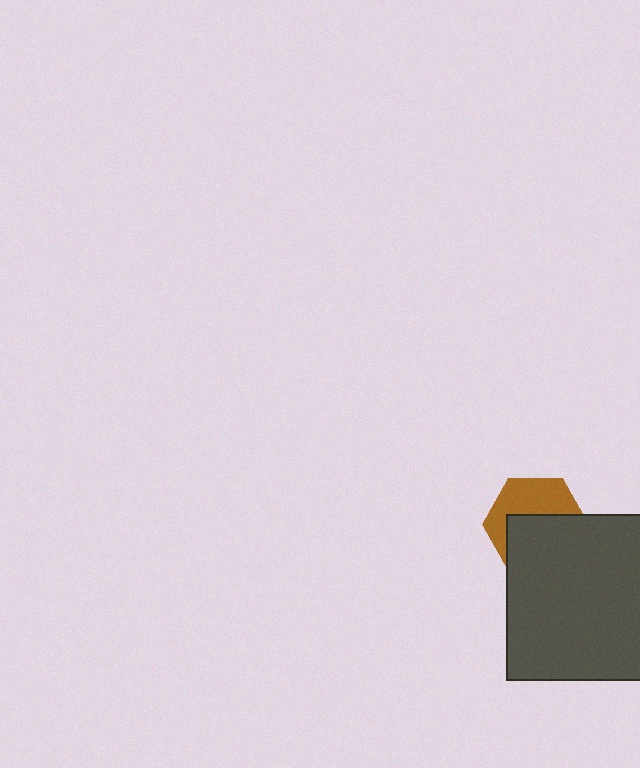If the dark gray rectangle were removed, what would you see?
You would see the complete brown hexagon.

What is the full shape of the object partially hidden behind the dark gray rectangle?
The partially hidden object is a brown hexagon.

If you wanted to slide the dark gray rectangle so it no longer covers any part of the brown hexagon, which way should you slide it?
Slide it down — that is the most direct way to separate the two shapes.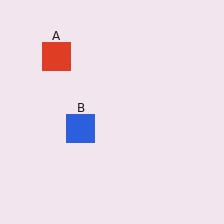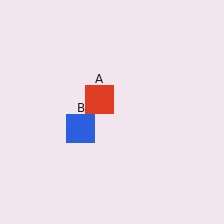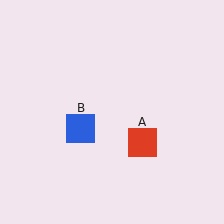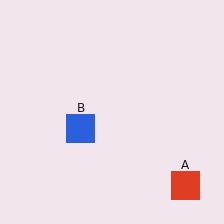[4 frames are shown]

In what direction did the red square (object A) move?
The red square (object A) moved down and to the right.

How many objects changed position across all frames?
1 object changed position: red square (object A).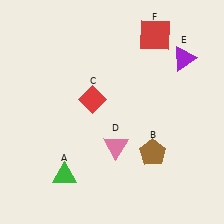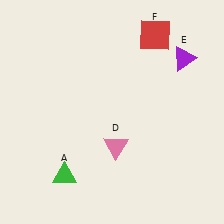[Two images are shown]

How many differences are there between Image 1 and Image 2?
There are 2 differences between the two images.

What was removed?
The brown pentagon (B), the red diamond (C) were removed in Image 2.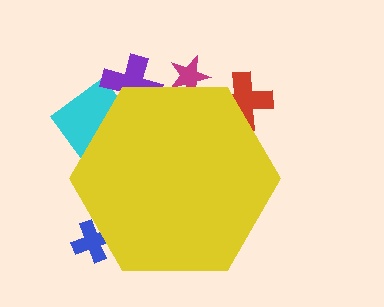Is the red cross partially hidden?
Yes, the red cross is partially hidden behind the yellow hexagon.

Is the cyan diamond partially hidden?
Yes, the cyan diamond is partially hidden behind the yellow hexagon.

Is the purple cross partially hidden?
Yes, the purple cross is partially hidden behind the yellow hexagon.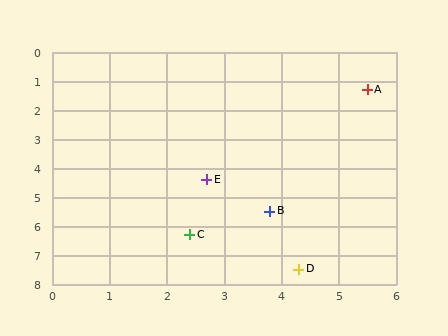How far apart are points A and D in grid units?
Points A and D are about 6.3 grid units apart.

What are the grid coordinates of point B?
Point B is at approximately (3.8, 5.5).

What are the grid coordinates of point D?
Point D is at approximately (4.3, 7.5).